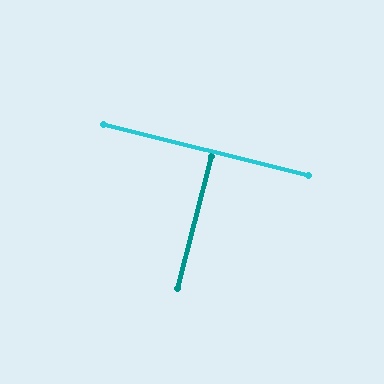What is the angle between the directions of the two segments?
Approximately 90 degrees.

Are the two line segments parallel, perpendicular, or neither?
Perpendicular — they meet at approximately 90°.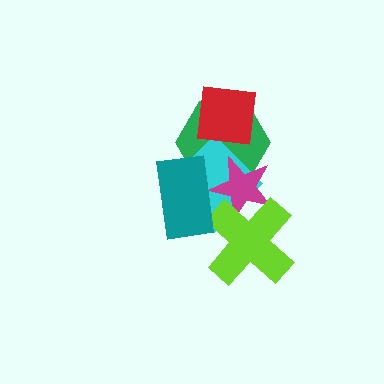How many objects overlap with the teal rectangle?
3 objects overlap with the teal rectangle.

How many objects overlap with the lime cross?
2 objects overlap with the lime cross.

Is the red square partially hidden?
No, no other shape covers it.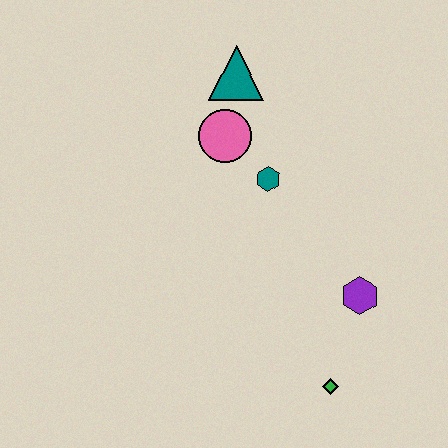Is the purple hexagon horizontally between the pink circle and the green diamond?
No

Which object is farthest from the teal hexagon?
The green diamond is farthest from the teal hexagon.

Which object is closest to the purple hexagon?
The green diamond is closest to the purple hexagon.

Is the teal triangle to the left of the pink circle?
No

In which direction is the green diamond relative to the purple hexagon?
The green diamond is below the purple hexagon.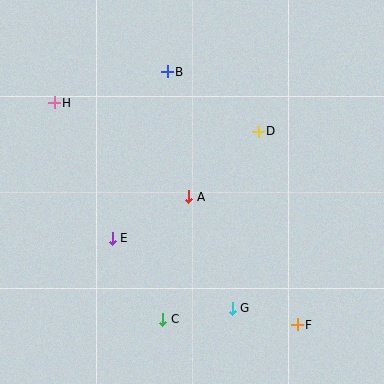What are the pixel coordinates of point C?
Point C is at (163, 319).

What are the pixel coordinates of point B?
Point B is at (167, 72).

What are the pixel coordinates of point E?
Point E is at (112, 238).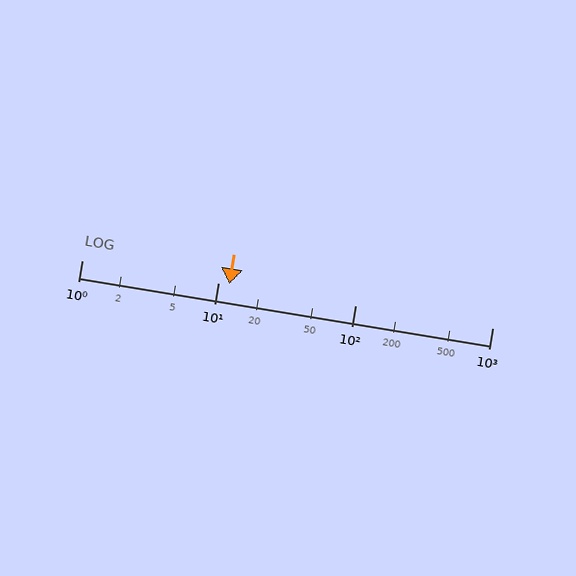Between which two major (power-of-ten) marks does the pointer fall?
The pointer is between 10 and 100.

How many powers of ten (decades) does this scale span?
The scale spans 3 decades, from 1 to 1000.